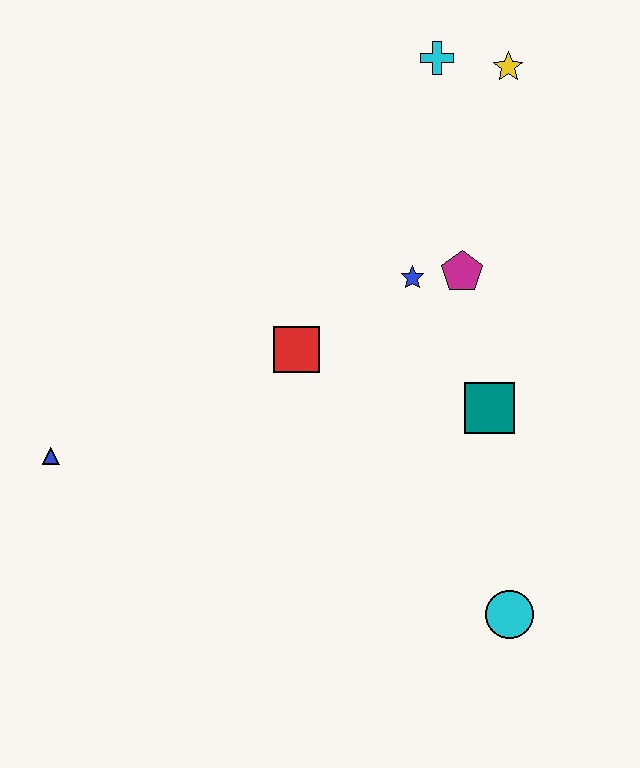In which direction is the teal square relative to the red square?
The teal square is to the right of the red square.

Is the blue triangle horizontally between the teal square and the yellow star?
No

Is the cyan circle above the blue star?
No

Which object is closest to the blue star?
The magenta pentagon is closest to the blue star.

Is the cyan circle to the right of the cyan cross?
Yes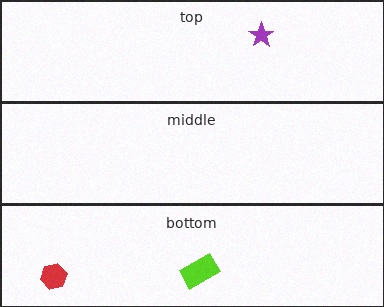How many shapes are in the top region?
1.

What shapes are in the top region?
The purple star.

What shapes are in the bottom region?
The red hexagon, the lime rectangle.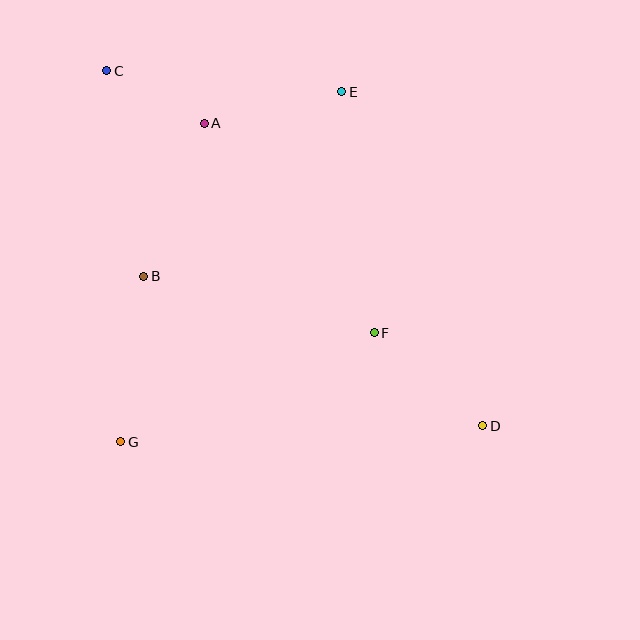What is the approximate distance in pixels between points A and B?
The distance between A and B is approximately 165 pixels.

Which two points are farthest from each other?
Points C and D are farthest from each other.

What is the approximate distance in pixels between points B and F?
The distance between B and F is approximately 237 pixels.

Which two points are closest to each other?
Points A and C are closest to each other.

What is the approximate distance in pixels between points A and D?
The distance between A and D is approximately 411 pixels.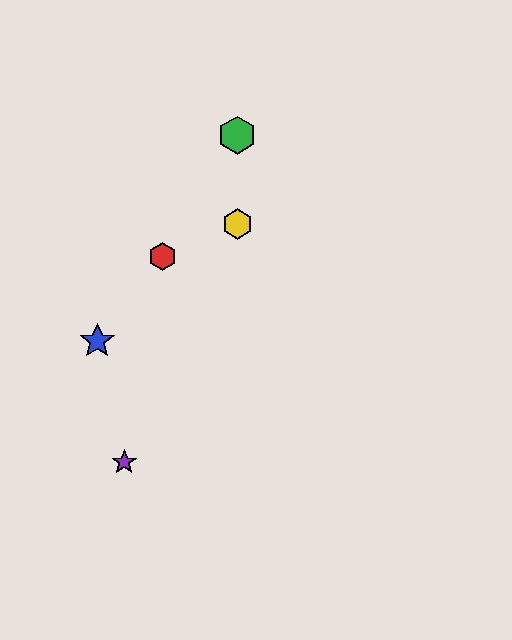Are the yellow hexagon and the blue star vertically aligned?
No, the yellow hexagon is at x≈237 and the blue star is at x≈97.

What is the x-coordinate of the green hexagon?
The green hexagon is at x≈237.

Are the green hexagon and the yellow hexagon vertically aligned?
Yes, both are at x≈237.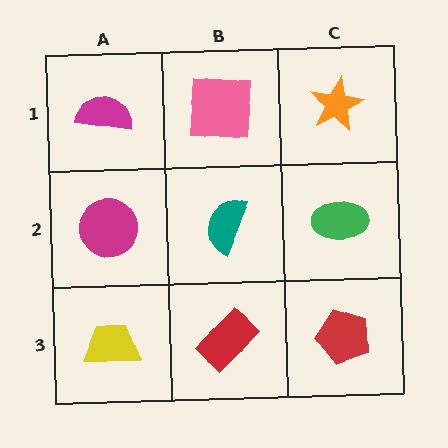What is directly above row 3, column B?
A teal semicircle.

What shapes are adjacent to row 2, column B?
A pink square (row 1, column B), a red rectangle (row 3, column B), a magenta circle (row 2, column A), a green ellipse (row 2, column C).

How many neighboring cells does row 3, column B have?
3.